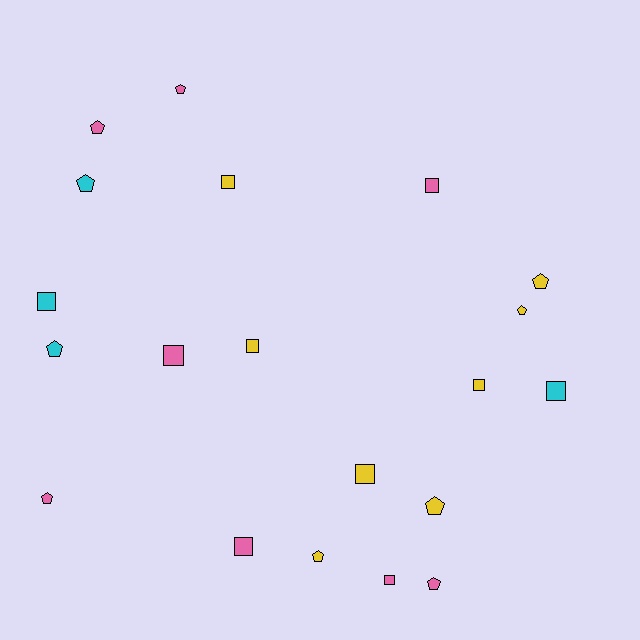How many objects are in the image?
There are 20 objects.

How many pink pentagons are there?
There are 4 pink pentagons.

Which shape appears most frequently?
Pentagon, with 10 objects.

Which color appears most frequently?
Yellow, with 8 objects.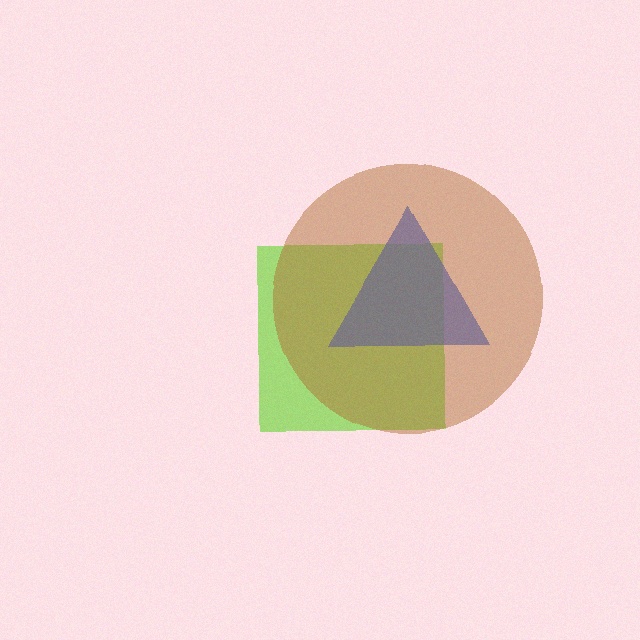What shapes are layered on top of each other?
The layered shapes are: a lime square, a blue triangle, a brown circle.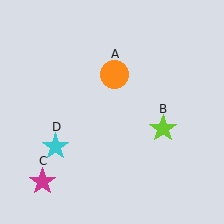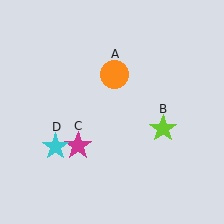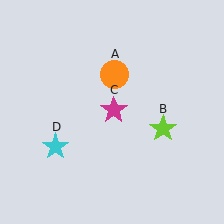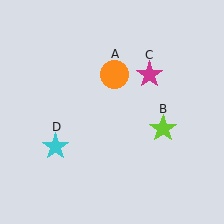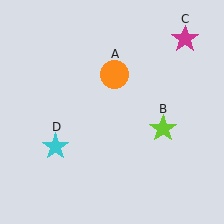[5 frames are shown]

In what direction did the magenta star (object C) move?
The magenta star (object C) moved up and to the right.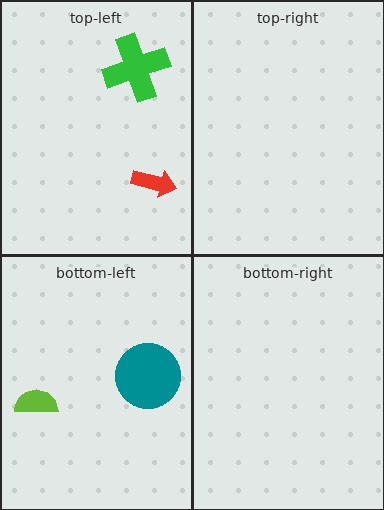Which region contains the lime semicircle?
The bottom-left region.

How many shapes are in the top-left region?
2.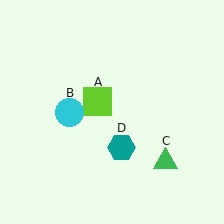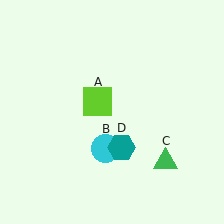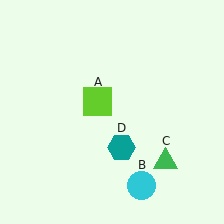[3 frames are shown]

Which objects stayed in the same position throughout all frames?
Lime square (object A) and green triangle (object C) and teal hexagon (object D) remained stationary.